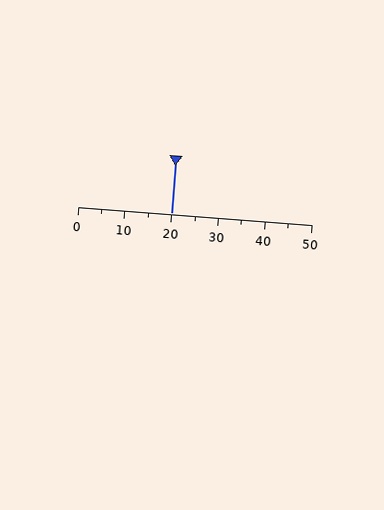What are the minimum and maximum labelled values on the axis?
The axis runs from 0 to 50.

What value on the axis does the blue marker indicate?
The marker indicates approximately 20.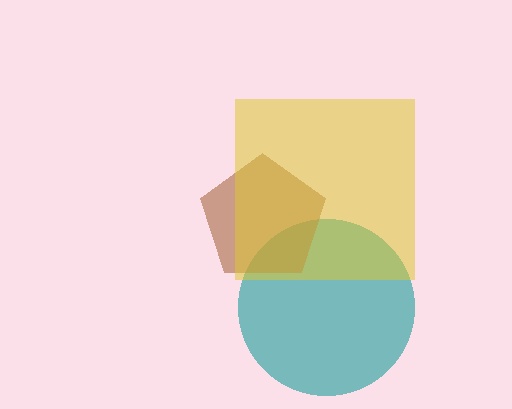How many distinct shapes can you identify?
There are 3 distinct shapes: a teal circle, a brown pentagon, a yellow square.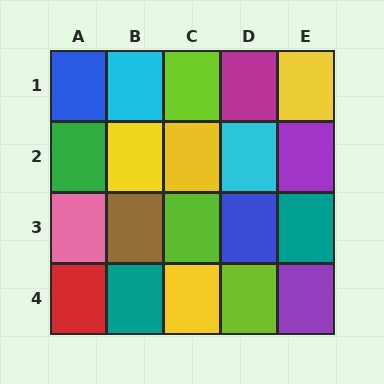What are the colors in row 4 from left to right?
Red, teal, yellow, lime, purple.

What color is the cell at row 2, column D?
Cyan.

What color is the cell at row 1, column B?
Cyan.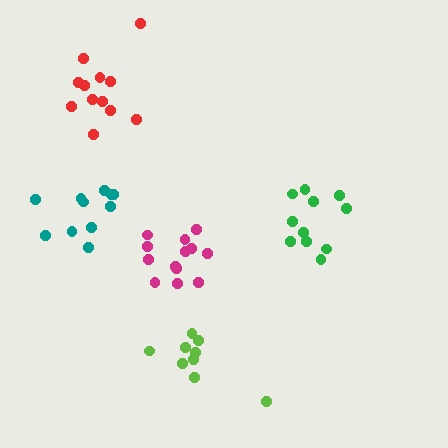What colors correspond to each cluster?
The clusters are colored: magenta, green, teal, lime, red.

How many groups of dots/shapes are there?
There are 5 groups.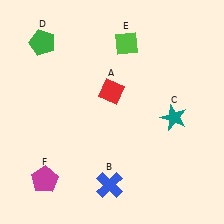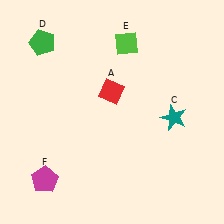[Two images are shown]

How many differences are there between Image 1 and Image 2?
There is 1 difference between the two images.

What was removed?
The blue cross (B) was removed in Image 2.